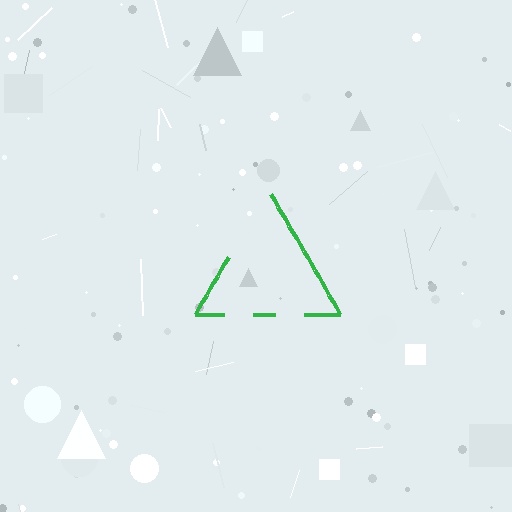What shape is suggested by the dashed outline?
The dashed outline suggests a triangle.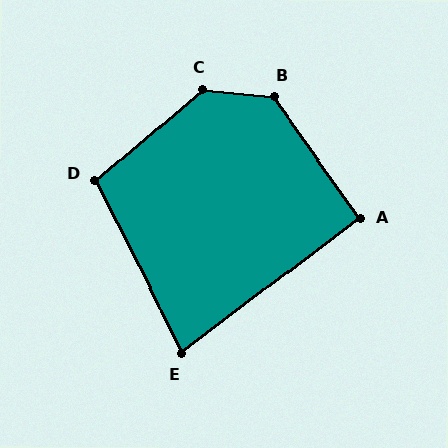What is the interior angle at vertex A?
Approximately 92 degrees (approximately right).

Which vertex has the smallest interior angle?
E, at approximately 80 degrees.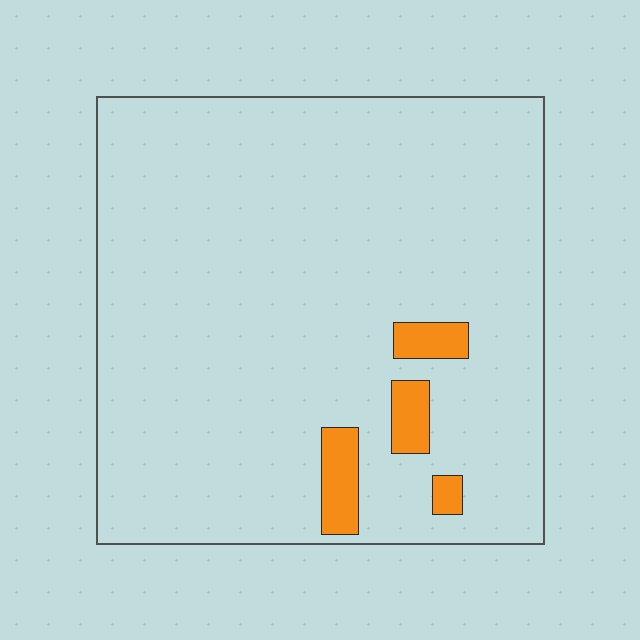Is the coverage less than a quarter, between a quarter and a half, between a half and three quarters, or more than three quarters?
Less than a quarter.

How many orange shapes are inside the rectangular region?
4.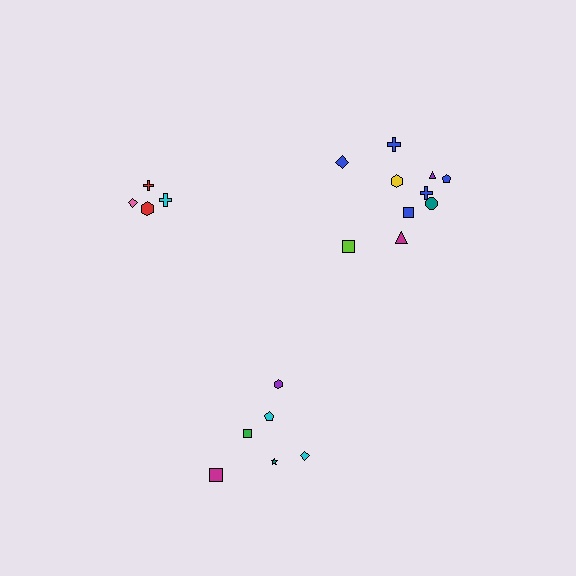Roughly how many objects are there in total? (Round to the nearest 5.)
Roughly 20 objects in total.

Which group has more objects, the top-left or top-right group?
The top-right group.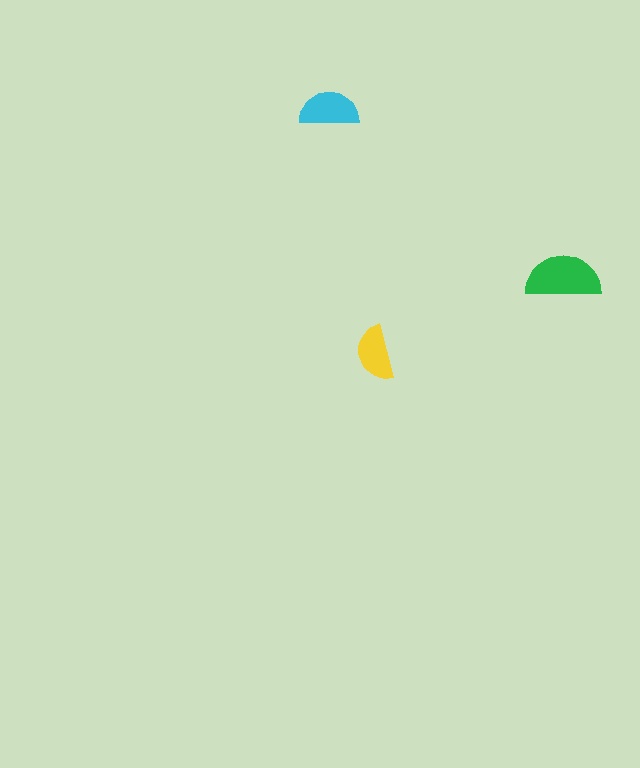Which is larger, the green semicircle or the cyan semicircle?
The green one.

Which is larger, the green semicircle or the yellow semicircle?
The green one.